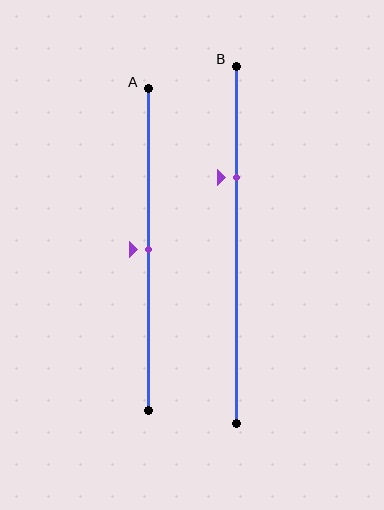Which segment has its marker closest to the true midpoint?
Segment A has its marker closest to the true midpoint.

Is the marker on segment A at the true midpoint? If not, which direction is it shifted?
Yes, the marker on segment A is at the true midpoint.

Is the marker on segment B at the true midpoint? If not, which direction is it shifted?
No, the marker on segment B is shifted upward by about 19% of the segment length.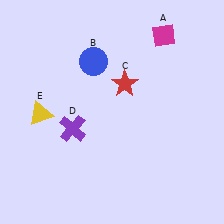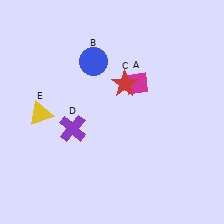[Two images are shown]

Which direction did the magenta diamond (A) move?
The magenta diamond (A) moved down.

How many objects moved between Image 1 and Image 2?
1 object moved between the two images.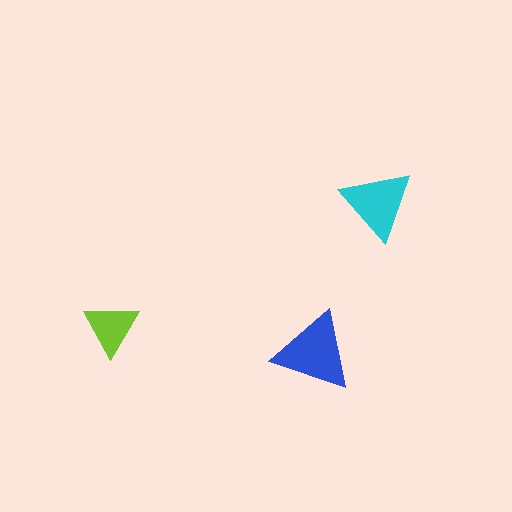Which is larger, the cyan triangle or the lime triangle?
The cyan one.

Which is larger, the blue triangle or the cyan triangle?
The blue one.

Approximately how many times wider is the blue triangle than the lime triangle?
About 1.5 times wider.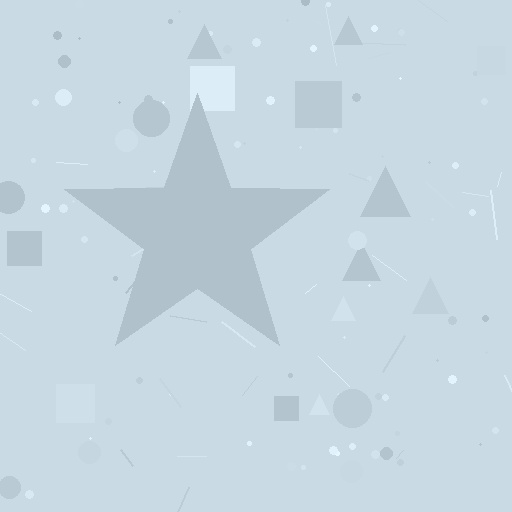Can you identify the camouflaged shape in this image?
The camouflaged shape is a star.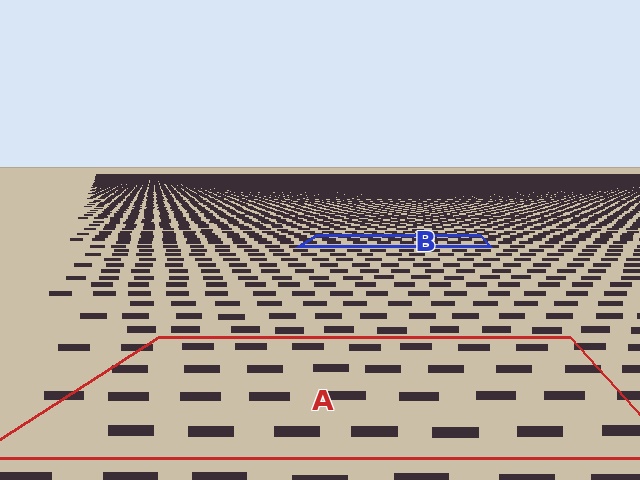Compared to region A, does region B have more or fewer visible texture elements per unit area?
Region B has more texture elements per unit area — they are packed more densely because it is farther away.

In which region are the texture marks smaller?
The texture marks are smaller in region B, because it is farther away.